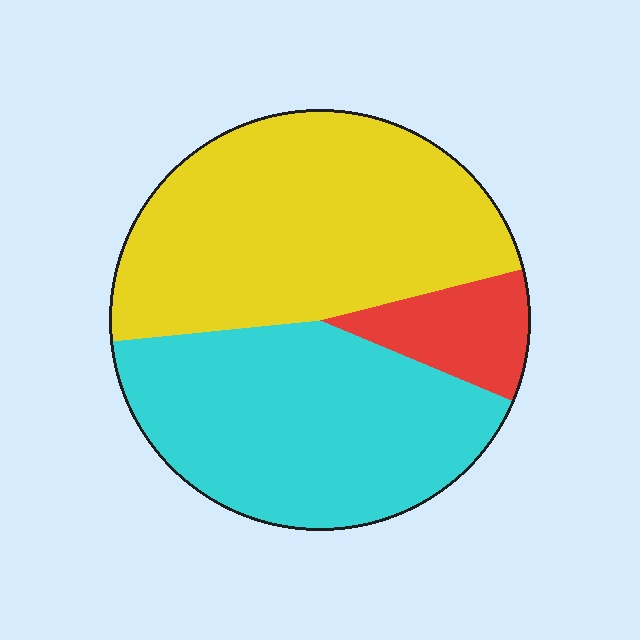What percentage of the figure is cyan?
Cyan covers roughly 40% of the figure.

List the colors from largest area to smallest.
From largest to smallest: yellow, cyan, red.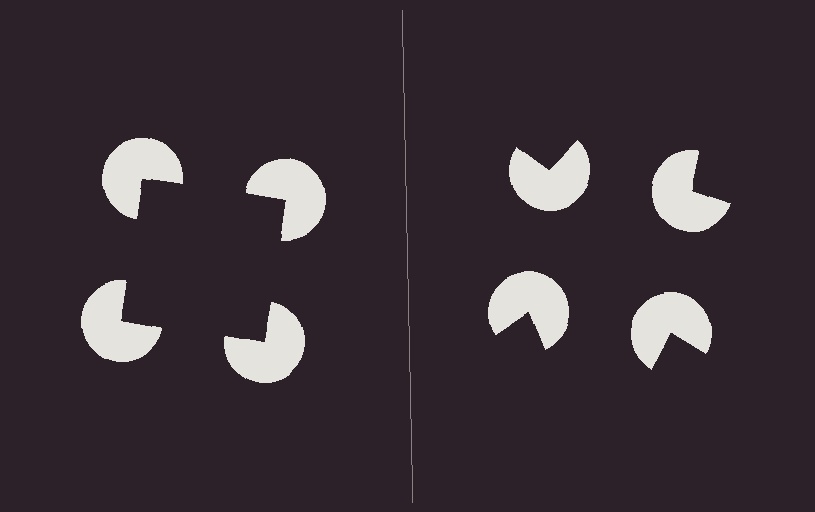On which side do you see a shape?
An illusory square appears on the left side. On the right side the wedge cuts are rotated, so no coherent shape forms.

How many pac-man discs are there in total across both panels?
8 — 4 on each side.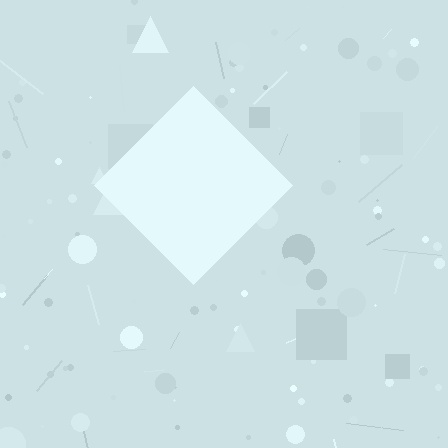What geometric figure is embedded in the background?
A diamond is embedded in the background.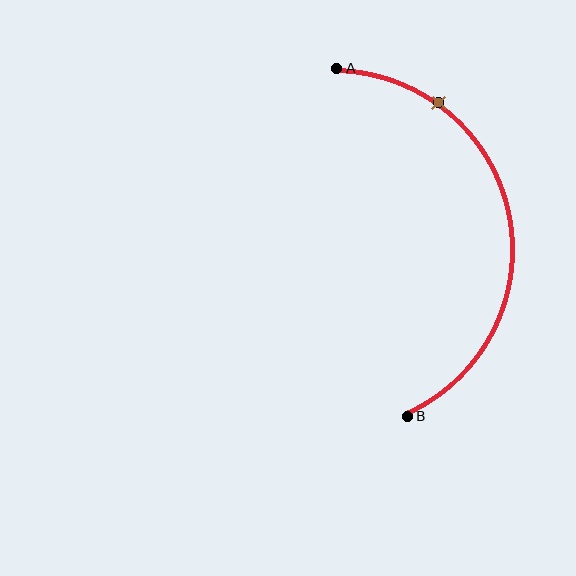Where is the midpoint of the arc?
The arc midpoint is the point on the curve farthest from the straight line joining A and B. It sits to the right of that line.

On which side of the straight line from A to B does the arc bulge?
The arc bulges to the right of the straight line connecting A and B.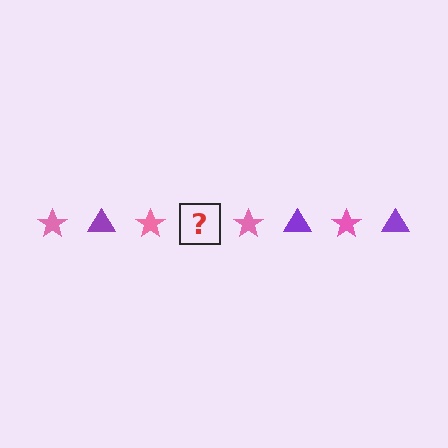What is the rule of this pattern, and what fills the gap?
The rule is that the pattern alternates between pink star and purple triangle. The gap should be filled with a purple triangle.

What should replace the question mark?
The question mark should be replaced with a purple triangle.